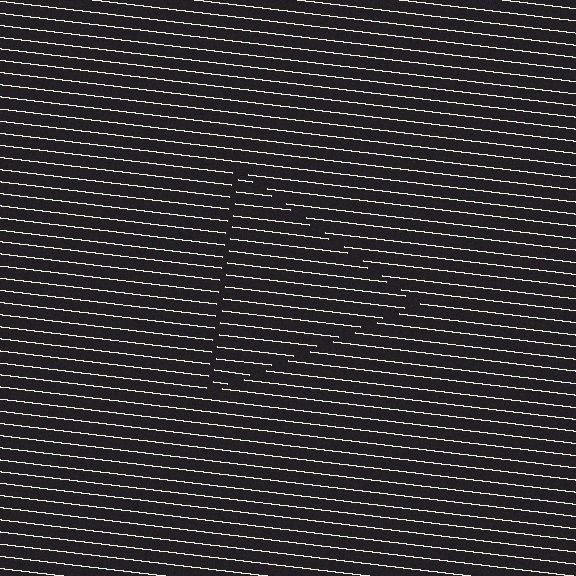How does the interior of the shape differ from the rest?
The interior of the shape contains the same grating, shifted by half a period — the contour is defined by the phase discontinuity where line-ends from the inner and outer gratings abut.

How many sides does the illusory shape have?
3 sides — the line-ends trace a triangle.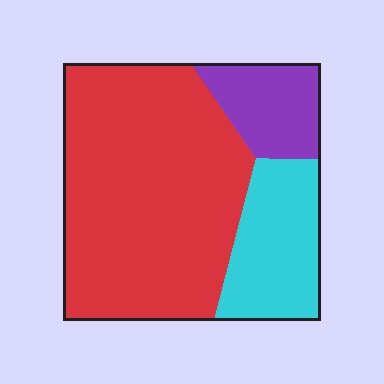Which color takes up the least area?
Purple, at roughly 15%.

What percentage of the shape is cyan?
Cyan takes up about one fifth (1/5) of the shape.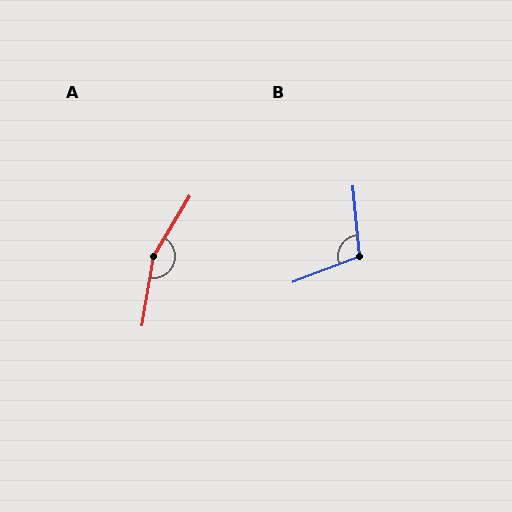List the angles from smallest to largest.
B (106°), A (158°).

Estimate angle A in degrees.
Approximately 158 degrees.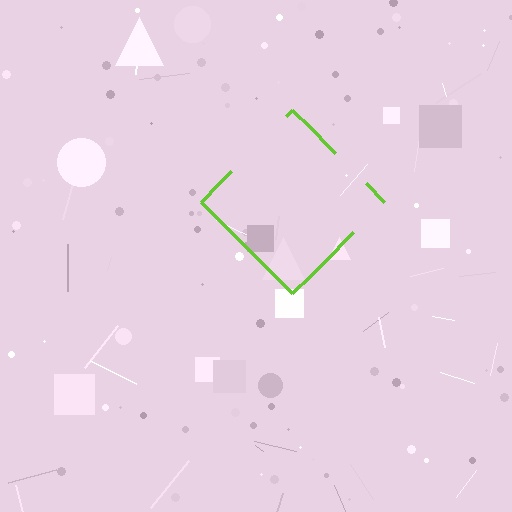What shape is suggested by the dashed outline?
The dashed outline suggests a diamond.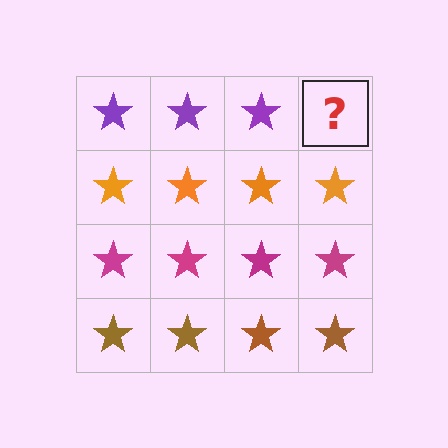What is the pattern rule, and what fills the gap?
The rule is that each row has a consistent color. The gap should be filled with a purple star.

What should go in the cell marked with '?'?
The missing cell should contain a purple star.